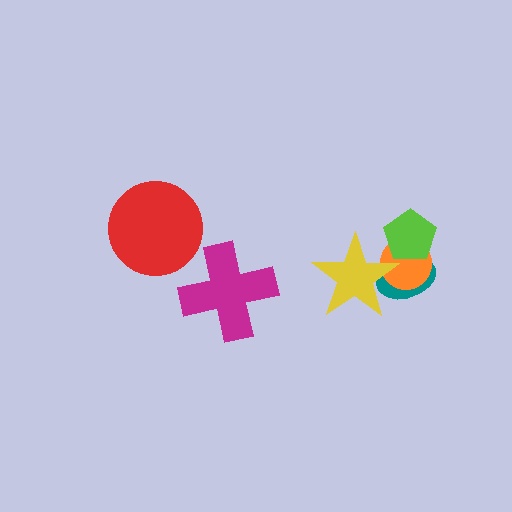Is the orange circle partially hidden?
Yes, it is partially covered by another shape.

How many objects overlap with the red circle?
0 objects overlap with the red circle.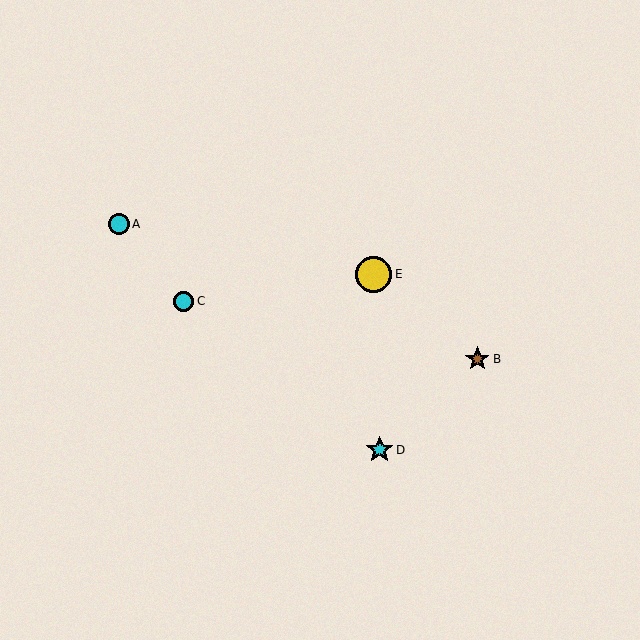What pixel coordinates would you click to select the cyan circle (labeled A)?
Click at (119, 224) to select the cyan circle A.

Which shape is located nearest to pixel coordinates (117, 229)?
The cyan circle (labeled A) at (119, 224) is nearest to that location.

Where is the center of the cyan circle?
The center of the cyan circle is at (119, 224).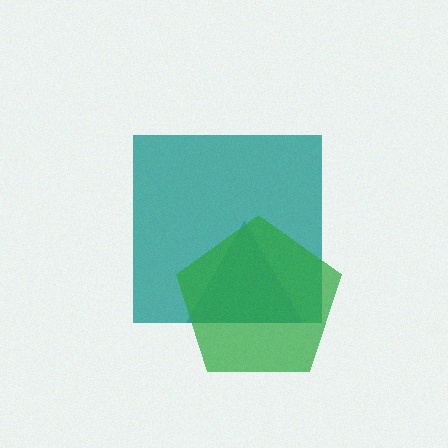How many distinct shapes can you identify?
There are 3 distinct shapes: a blue triangle, a teal square, a green pentagon.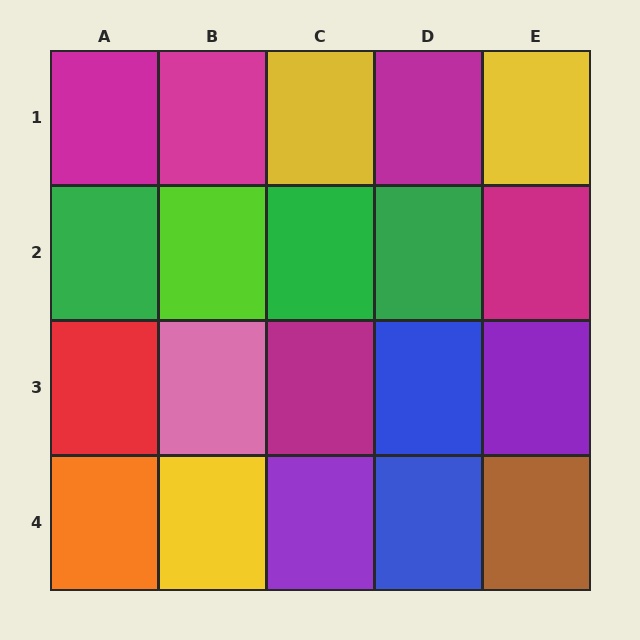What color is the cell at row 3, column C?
Magenta.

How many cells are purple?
2 cells are purple.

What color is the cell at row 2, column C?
Green.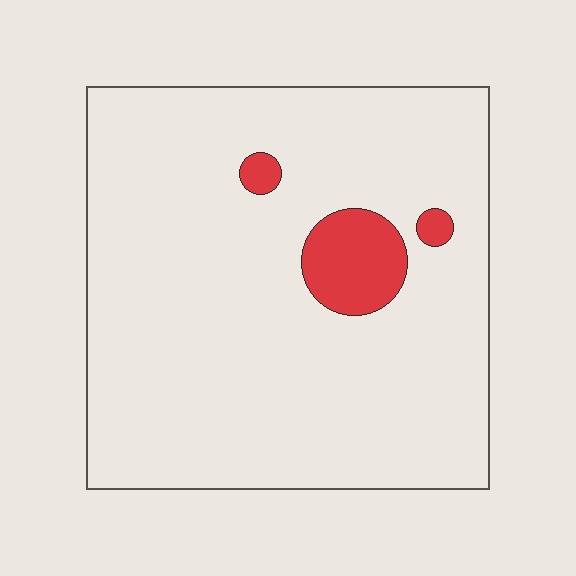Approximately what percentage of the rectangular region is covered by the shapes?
Approximately 5%.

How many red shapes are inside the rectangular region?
3.